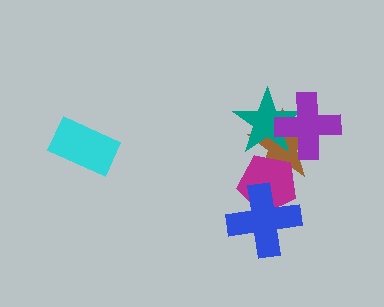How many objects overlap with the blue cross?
1 object overlaps with the blue cross.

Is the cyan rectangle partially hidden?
No, no other shape covers it.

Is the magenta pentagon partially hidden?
Yes, it is partially covered by another shape.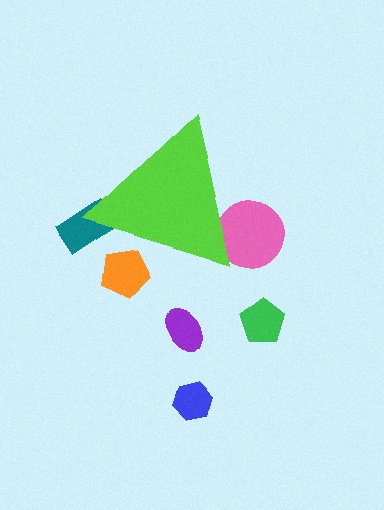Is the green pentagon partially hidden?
No, the green pentagon is fully visible.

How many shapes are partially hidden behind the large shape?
3 shapes are partially hidden.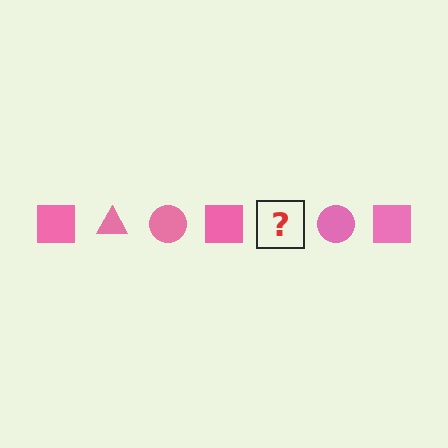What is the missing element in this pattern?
The missing element is a pink triangle.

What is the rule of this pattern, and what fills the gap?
The rule is that the pattern cycles through square, triangle, circle shapes in pink. The gap should be filled with a pink triangle.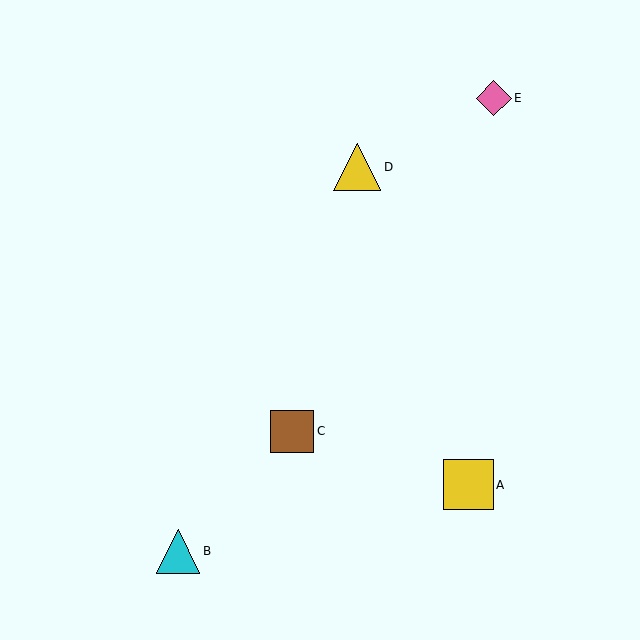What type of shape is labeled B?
Shape B is a cyan triangle.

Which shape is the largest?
The yellow square (labeled A) is the largest.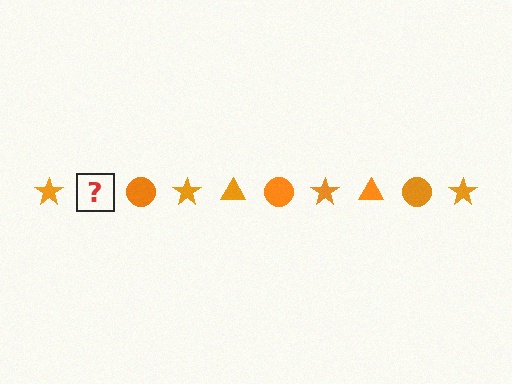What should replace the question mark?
The question mark should be replaced with an orange triangle.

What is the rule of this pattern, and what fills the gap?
The rule is that the pattern cycles through star, triangle, circle shapes in orange. The gap should be filled with an orange triangle.